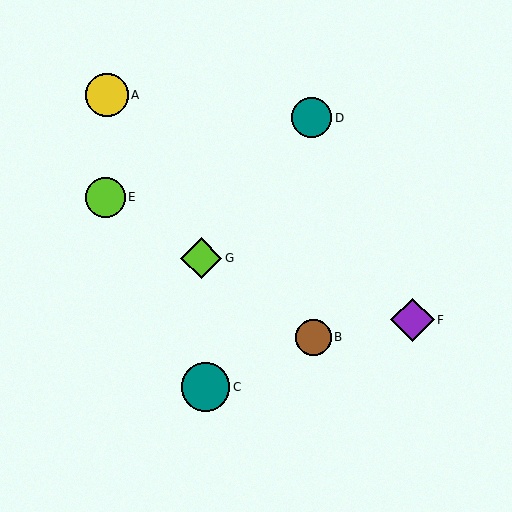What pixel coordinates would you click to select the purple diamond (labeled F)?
Click at (413, 320) to select the purple diamond F.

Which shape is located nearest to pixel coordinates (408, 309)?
The purple diamond (labeled F) at (413, 320) is nearest to that location.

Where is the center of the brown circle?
The center of the brown circle is at (313, 337).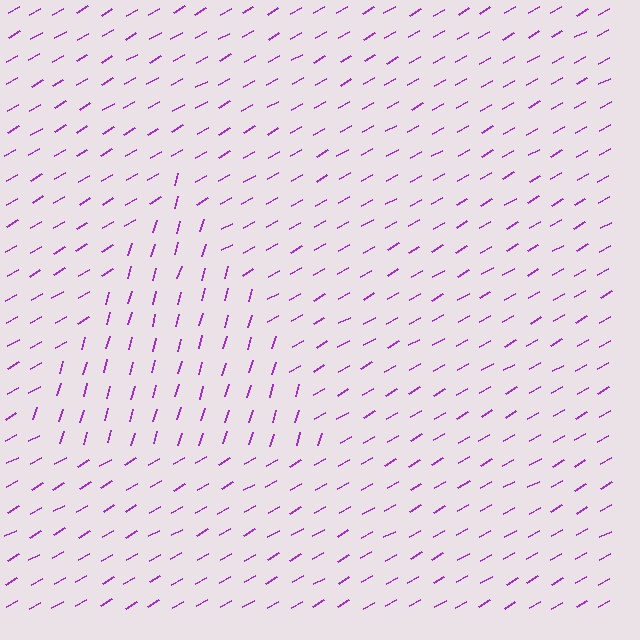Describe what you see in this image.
The image is filled with small purple line segments. A triangle region in the image has lines oriented differently from the surrounding lines, creating a visible texture boundary.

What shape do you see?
I see a triangle.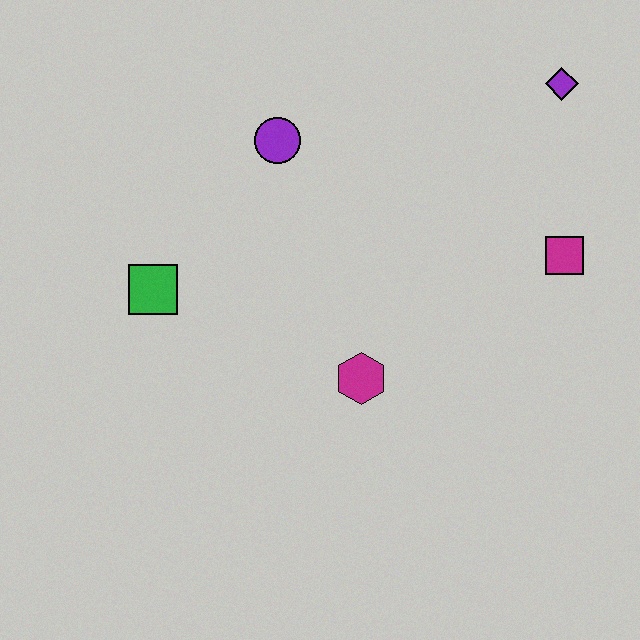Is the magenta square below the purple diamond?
Yes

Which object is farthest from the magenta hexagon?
The purple diamond is farthest from the magenta hexagon.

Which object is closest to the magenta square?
The purple diamond is closest to the magenta square.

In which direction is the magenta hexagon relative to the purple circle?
The magenta hexagon is below the purple circle.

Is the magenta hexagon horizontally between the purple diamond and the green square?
Yes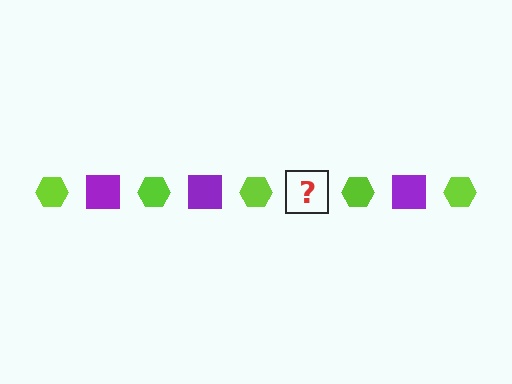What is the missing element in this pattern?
The missing element is a purple square.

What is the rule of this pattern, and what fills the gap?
The rule is that the pattern alternates between lime hexagon and purple square. The gap should be filled with a purple square.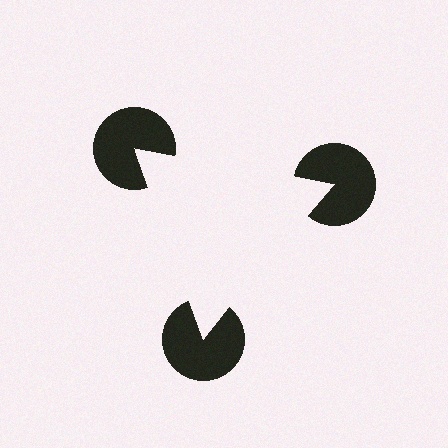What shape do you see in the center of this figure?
An illusory triangle — its edges are inferred from the aligned wedge cuts in the pac-man discs, not physically drawn.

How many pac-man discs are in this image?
There are 3 — one at each vertex of the illusory triangle.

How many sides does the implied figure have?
3 sides.